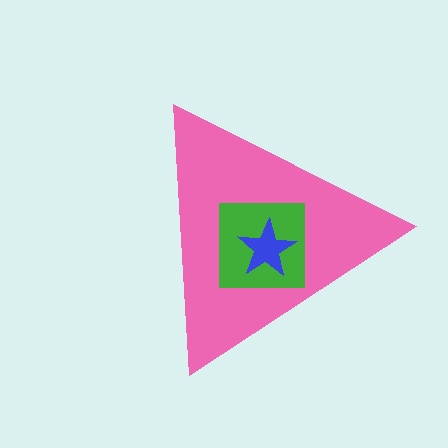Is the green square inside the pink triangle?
Yes.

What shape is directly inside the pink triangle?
The green square.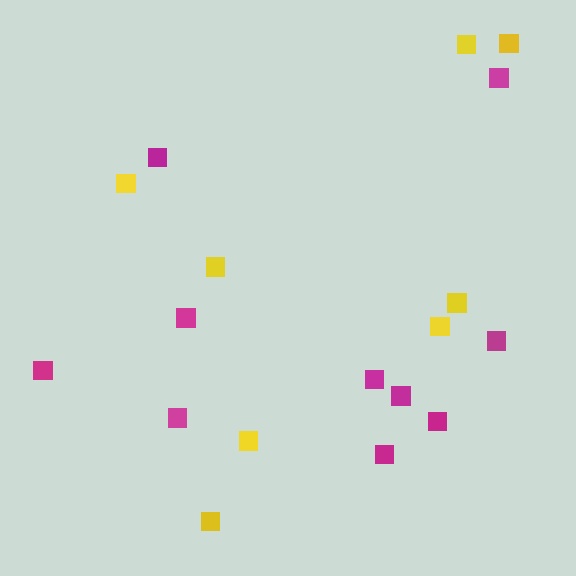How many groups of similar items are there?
There are 2 groups: one group of magenta squares (10) and one group of yellow squares (8).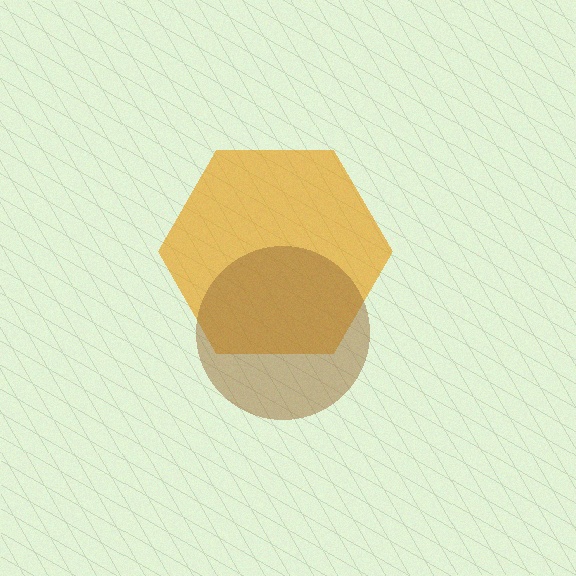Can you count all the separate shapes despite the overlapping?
Yes, there are 2 separate shapes.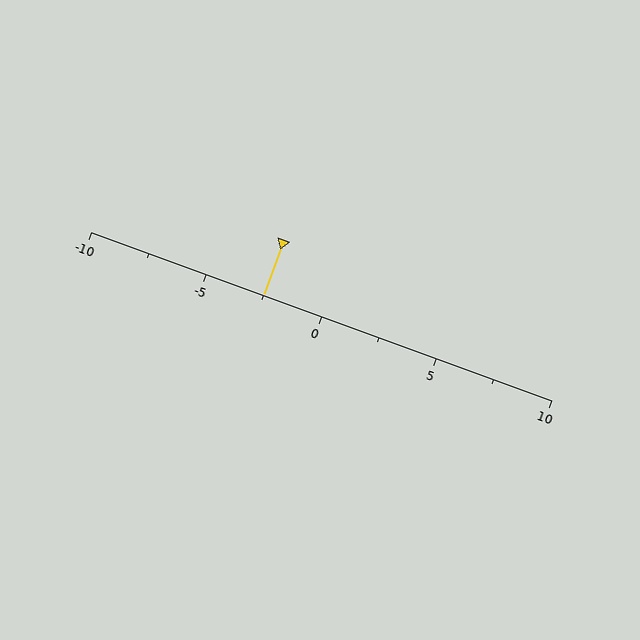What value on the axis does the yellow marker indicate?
The marker indicates approximately -2.5.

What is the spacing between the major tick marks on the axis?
The major ticks are spaced 5 apart.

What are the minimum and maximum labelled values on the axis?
The axis runs from -10 to 10.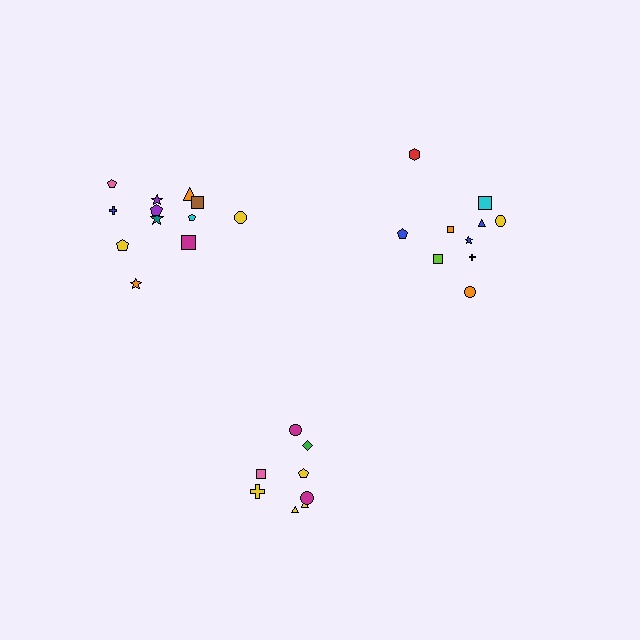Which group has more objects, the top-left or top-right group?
The top-left group.